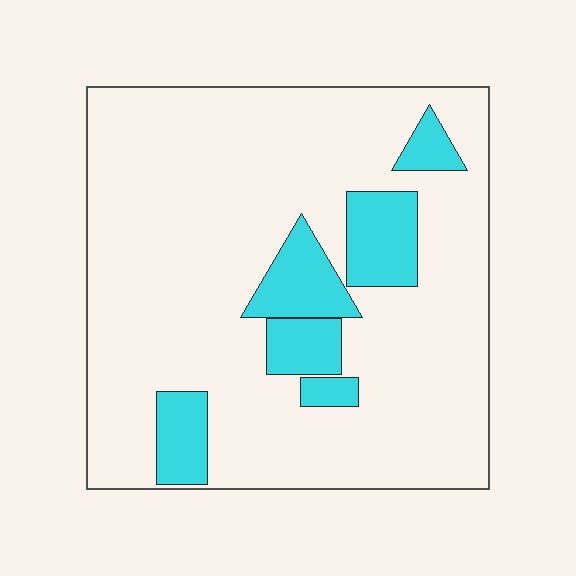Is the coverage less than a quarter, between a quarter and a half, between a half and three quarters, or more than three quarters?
Less than a quarter.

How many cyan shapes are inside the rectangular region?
6.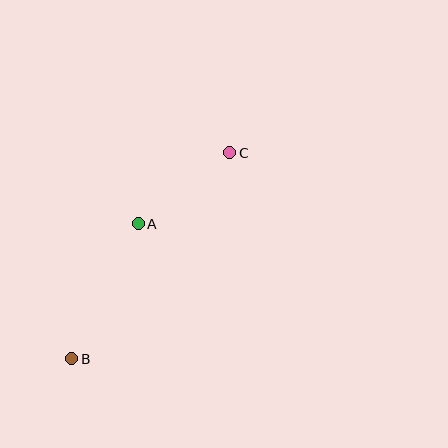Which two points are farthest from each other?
Points B and C are farthest from each other.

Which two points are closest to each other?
Points A and C are closest to each other.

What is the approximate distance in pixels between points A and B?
The distance between A and B is approximately 151 pixels.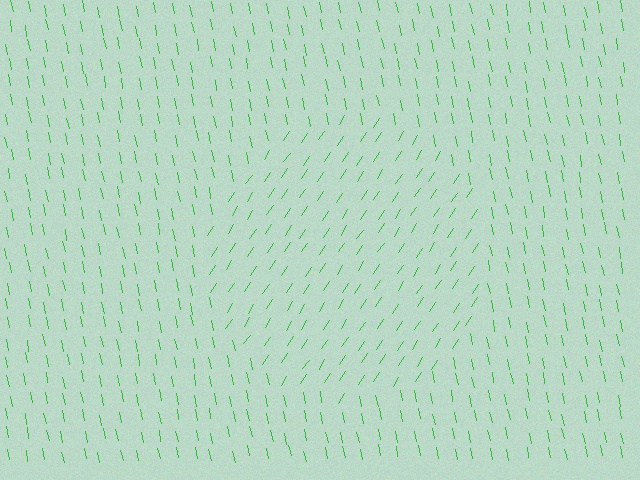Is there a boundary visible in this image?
Yes, there is a texture boundary formed by a change in line orientation.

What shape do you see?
I see a circle.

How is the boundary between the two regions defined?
The boundary is defined purely by a change in line orientation (approximately 45 degrees difference). All lines are the same color and thickness.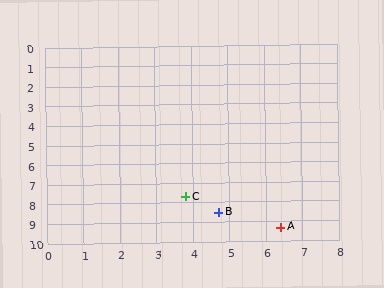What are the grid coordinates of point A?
Point A is at approximately (6.4, 9.3).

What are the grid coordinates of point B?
Point B is at approximately (4.7, 8.5).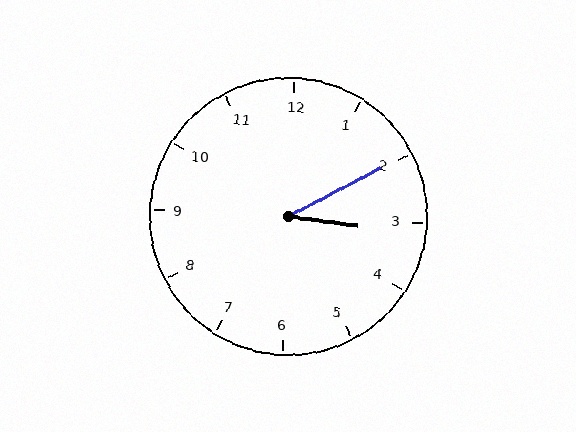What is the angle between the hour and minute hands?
Approximately 35 degrees.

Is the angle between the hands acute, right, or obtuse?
It is acute.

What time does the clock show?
3:10.